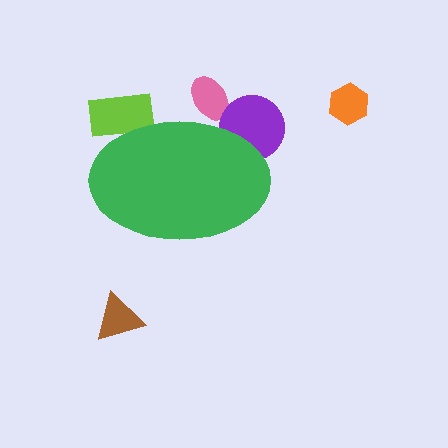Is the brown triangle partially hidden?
No, the brown triangle is fully visible.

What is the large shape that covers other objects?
A green ellipse.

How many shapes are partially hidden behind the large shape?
3 shapes are partially hidden.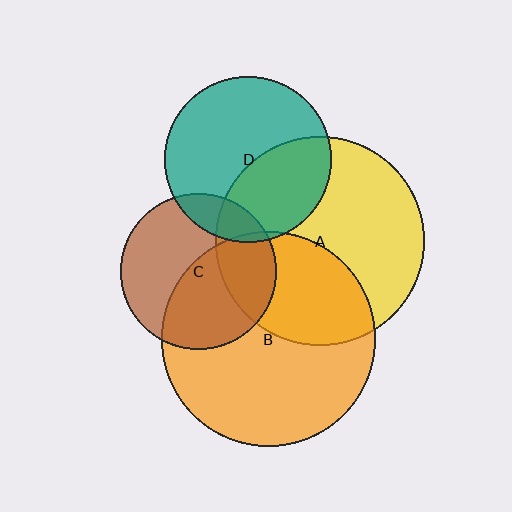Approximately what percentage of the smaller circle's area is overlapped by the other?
Approximately 50%.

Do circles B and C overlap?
Yes.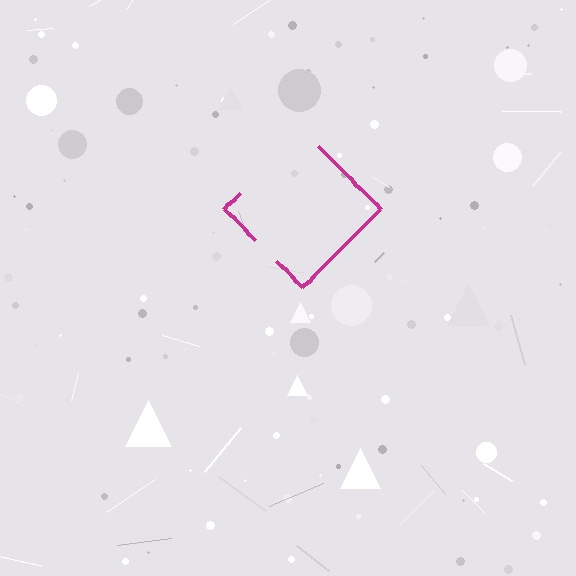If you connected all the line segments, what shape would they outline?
They would outline a diamond.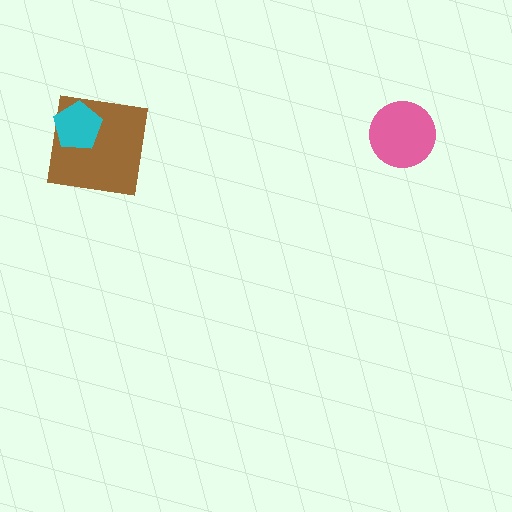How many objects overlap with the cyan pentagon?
1 object overlaps with the cyan pentagon.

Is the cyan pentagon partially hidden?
No, no other shape covers it.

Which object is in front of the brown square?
The cyan pentagon is in front of the brown square.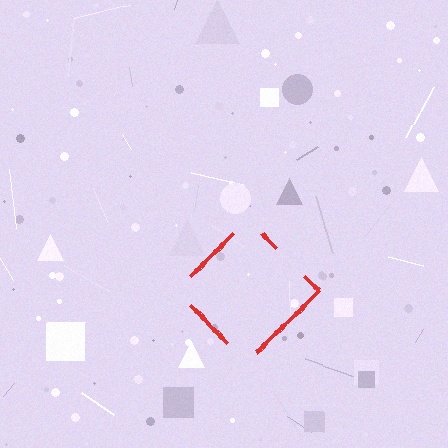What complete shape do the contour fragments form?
The contour fragments form a diamond.